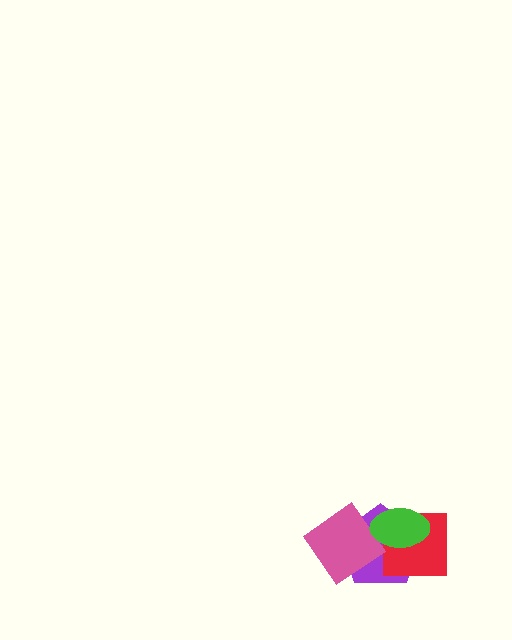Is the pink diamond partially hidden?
Yes, it is partially covered by another shape.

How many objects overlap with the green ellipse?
3 objects overlap with the green ellipse.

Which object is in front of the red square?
The green ellipse is in front of the red square.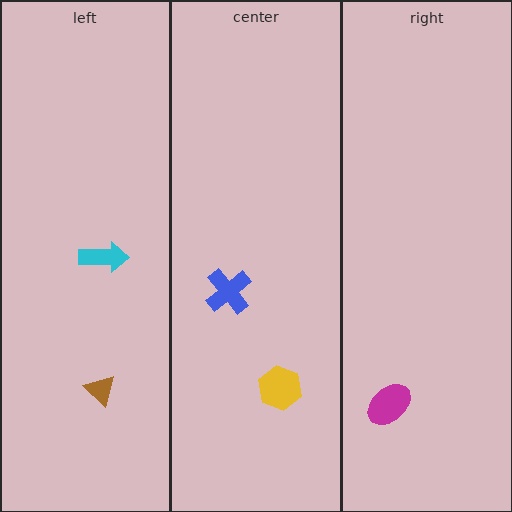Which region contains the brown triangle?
The left region.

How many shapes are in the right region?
1.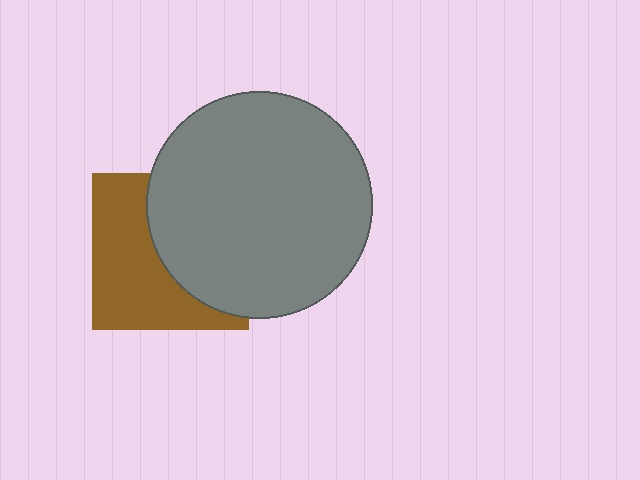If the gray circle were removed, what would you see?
You would see the complete brown square.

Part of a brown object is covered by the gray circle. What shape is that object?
It is a square.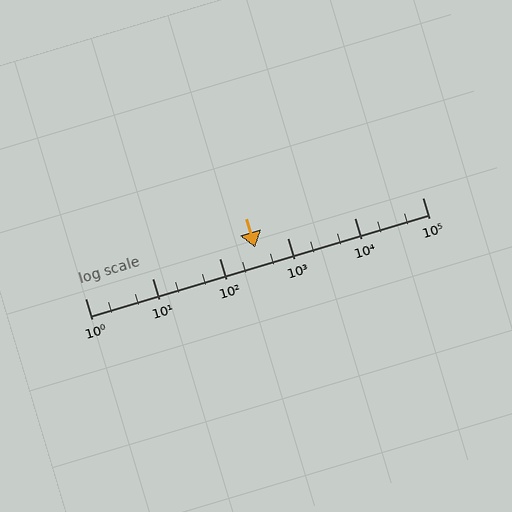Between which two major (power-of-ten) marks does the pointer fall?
The pointer is between 100 and 1000.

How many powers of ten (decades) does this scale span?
The scale spans 5 decades, from 1 to 100000.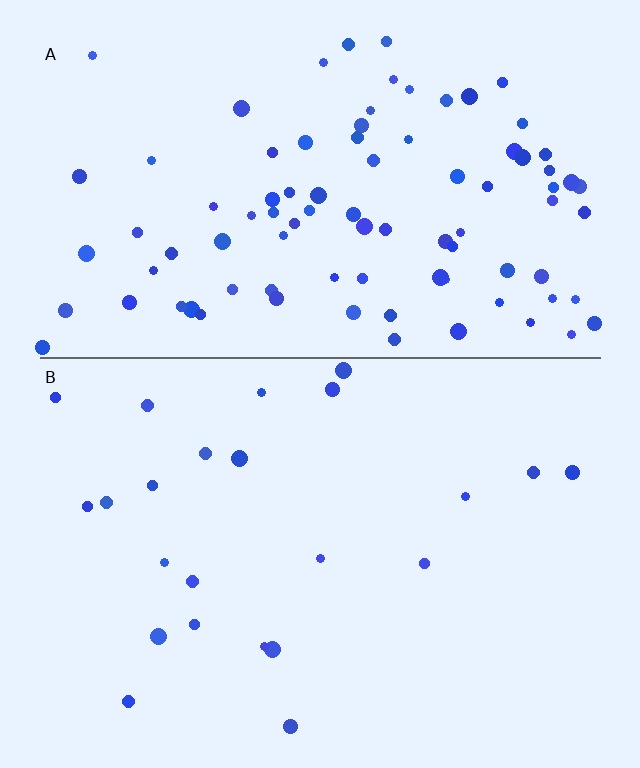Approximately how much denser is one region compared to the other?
Approximately 3.9× — region A over region B.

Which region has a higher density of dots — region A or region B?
A (the top).